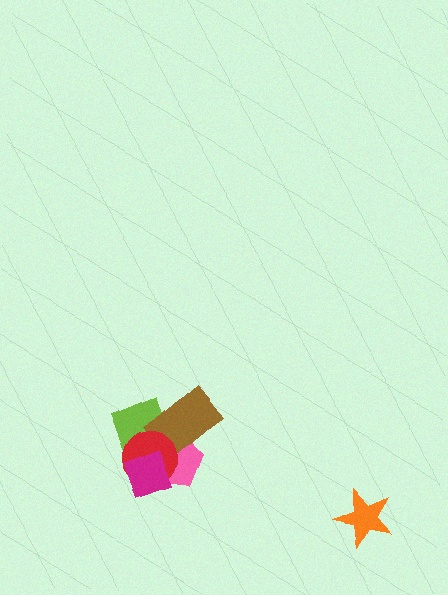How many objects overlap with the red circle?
4 objects overlap with the red circle.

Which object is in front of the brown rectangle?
The red circle is in front of the brown rectangle.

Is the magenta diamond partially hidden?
No, no other shape covers it.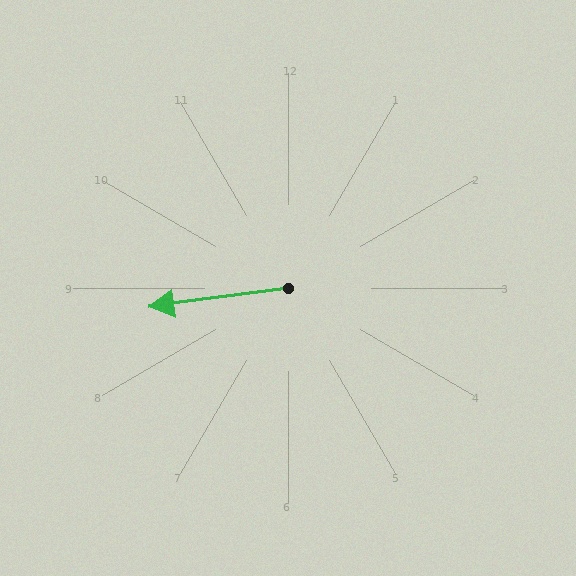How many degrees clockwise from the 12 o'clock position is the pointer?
Approximately 262 degrees.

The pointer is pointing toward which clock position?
Roughly 9 o'clock.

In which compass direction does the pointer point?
West.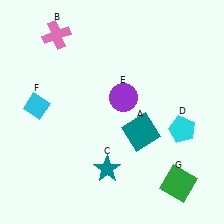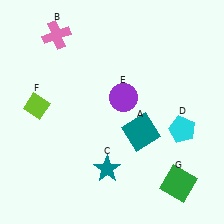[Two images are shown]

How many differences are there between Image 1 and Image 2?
There is 1 difference between the two images.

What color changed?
The diamond (F) changed from cyan in Image 1 to lime in Image 2.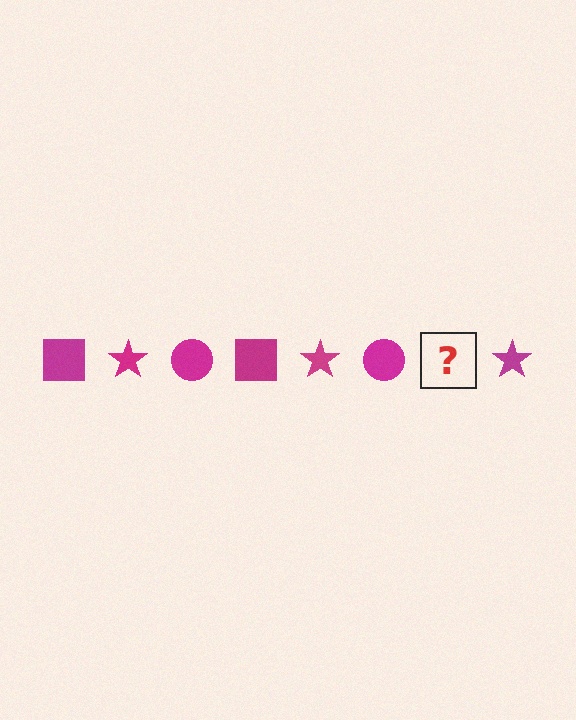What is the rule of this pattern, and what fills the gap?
The rule is that the pattern cycles through square, star, circle shapes in magenta. The gap should be filled with a magenta square.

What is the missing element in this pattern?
The missing element is a magenta square.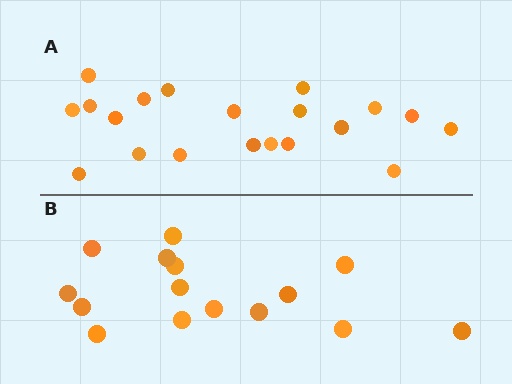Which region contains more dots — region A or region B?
Region A (the top region) has more dots.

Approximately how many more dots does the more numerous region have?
Region A has about 5 more dots than region B.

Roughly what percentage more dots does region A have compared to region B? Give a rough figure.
About 35% more.